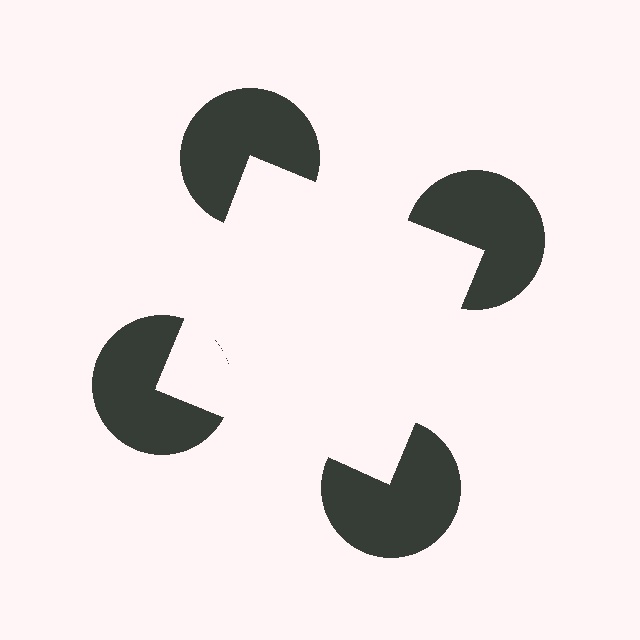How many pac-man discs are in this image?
There are 4 — one at each vertex of the illusory square.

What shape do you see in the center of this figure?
An illusory square — its edges are inferred from the aligned wedge cuts in the pac-man discs, not physically drawn.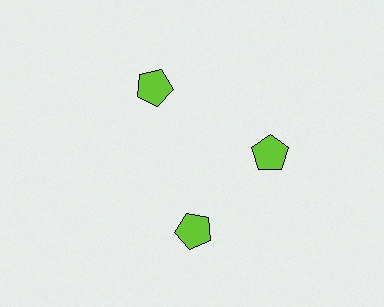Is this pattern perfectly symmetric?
No. The 3 lime pentagons are arranged in a ring, but one element near the 7 o'clock position is rotated out of alignment along the ring, breaking the 3-fold rotational symmetry.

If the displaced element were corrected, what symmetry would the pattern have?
It would have 3-fold rotational symmetry — the pattern would map onto itself every 120 degrees.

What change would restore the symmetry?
The symmetry would be restored by rotating it back into even spacing with its neighbors so that all 3 pentagons sit at equal angles and equal distance from the center.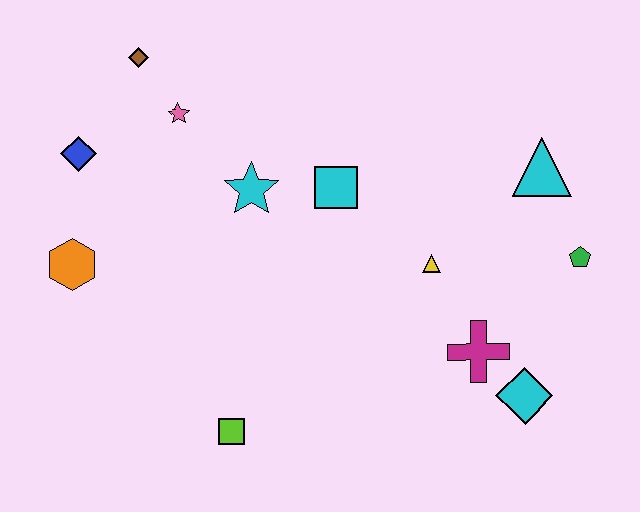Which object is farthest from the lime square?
The cyan triangle is farthest from the lime square.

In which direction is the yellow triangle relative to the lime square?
The yellow triangle is to the right of the lime square.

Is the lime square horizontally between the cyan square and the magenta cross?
No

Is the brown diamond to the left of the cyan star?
Yes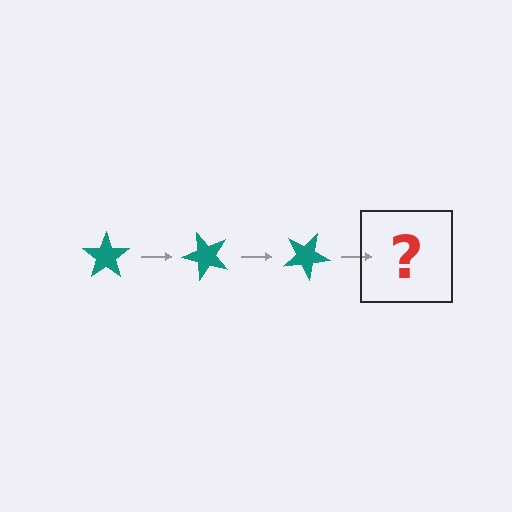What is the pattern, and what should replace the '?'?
The pattern is that the star rotates 50 degrees each step. The '?' should be a teal star rotated 150 degrees.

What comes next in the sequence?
The next element should be a teal star rotated 150 degrees.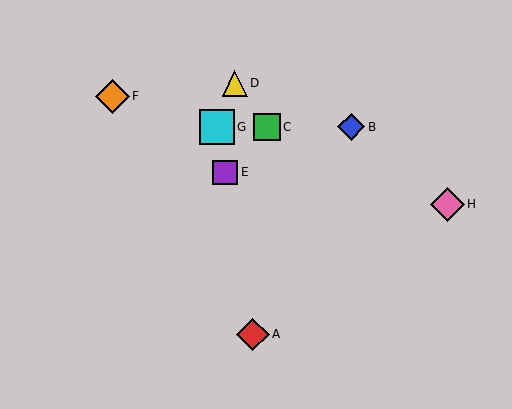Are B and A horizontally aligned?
No, B is at y≈127 and A is at y≈334.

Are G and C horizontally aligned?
Yes, both are at y≈127.